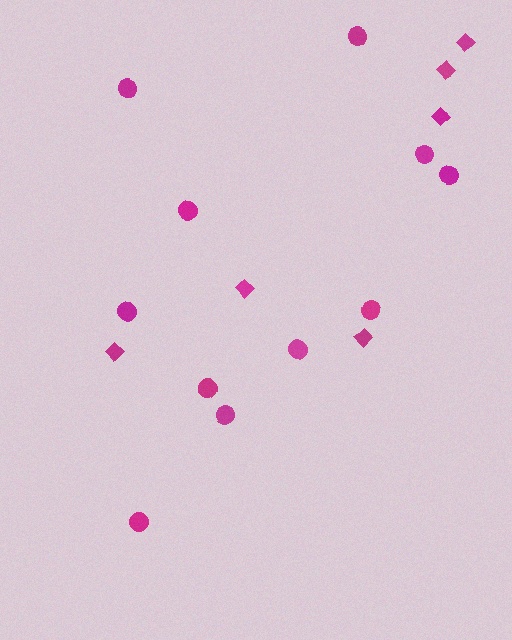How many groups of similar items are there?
There are 2 groups: one group of circles (11) and one group of diamonds (6).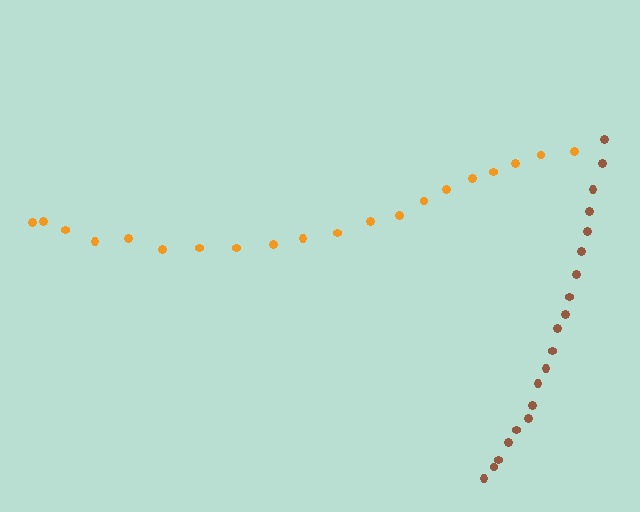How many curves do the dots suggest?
There are 2 distinct paths.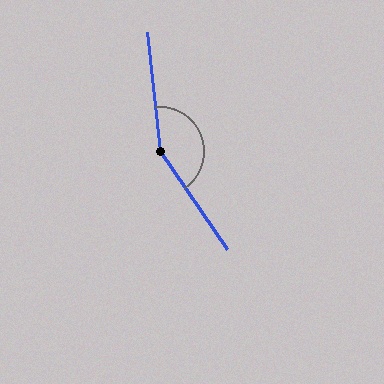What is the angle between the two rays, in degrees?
Approximately 152 degrees.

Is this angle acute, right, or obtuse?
It is obtuse.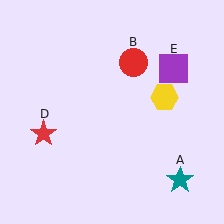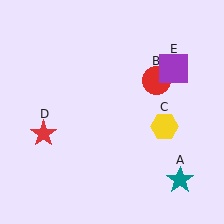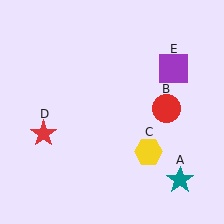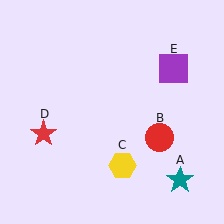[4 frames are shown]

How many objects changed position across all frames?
2 objects changed position: red circle (object B), yellow hexagon (object C).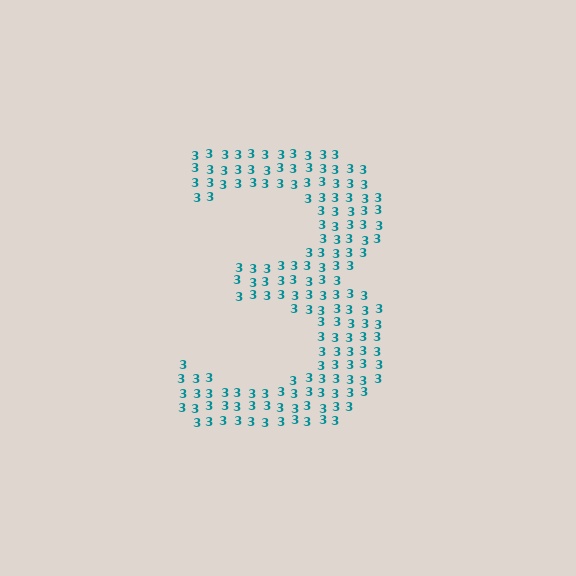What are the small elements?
The small elements are digit 3's.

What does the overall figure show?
The overall figure shows the digit 3.